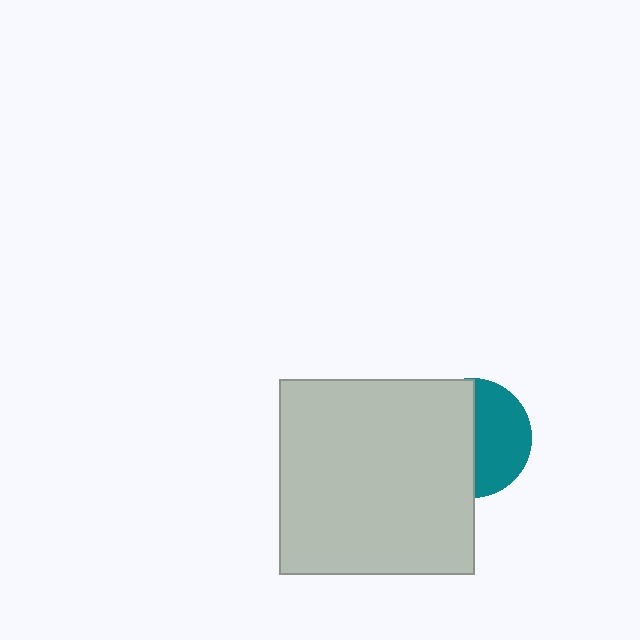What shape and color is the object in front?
The object in front is a light gray square.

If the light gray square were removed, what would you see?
You would see the complete teal circle.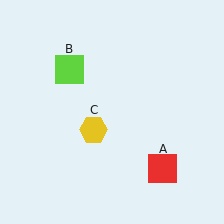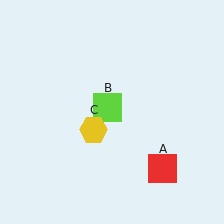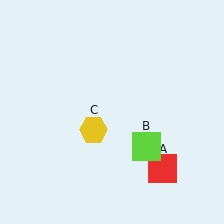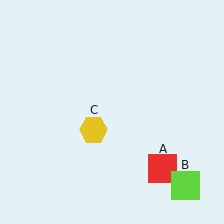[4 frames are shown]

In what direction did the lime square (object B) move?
The lime square (object B) moved down and to the right.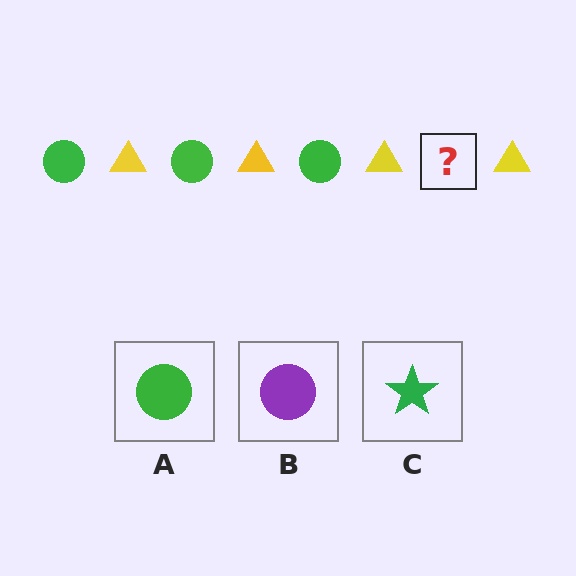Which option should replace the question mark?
Option A.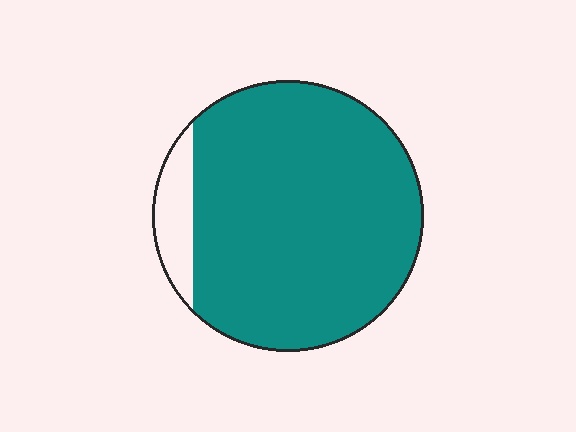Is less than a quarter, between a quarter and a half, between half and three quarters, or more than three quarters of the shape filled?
More than three quarters.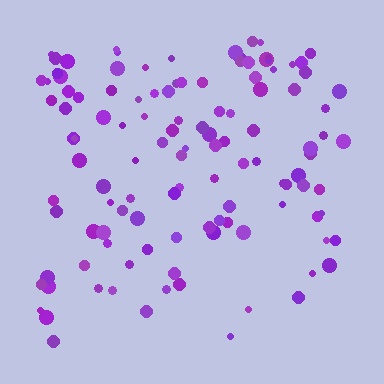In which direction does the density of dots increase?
From bottom to top, with the top side densest.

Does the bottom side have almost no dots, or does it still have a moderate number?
Still a moderate number, just noticeably fewer than the top.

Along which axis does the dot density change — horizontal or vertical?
Vertical.